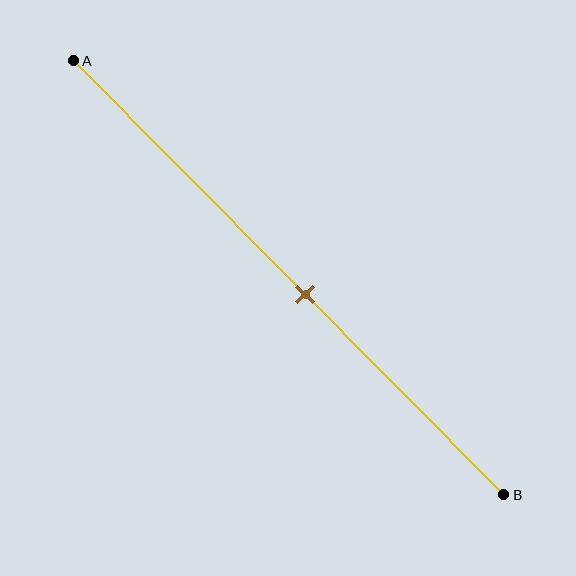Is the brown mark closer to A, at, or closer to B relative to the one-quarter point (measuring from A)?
The brown mark is closer to point B than the one-quarter point of segment AB.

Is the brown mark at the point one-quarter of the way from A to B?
No, the mark is at about 55% from A, not at the 25% one-quarter point.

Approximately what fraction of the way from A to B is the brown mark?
The brown mark is approximately 55% of the way from A to B.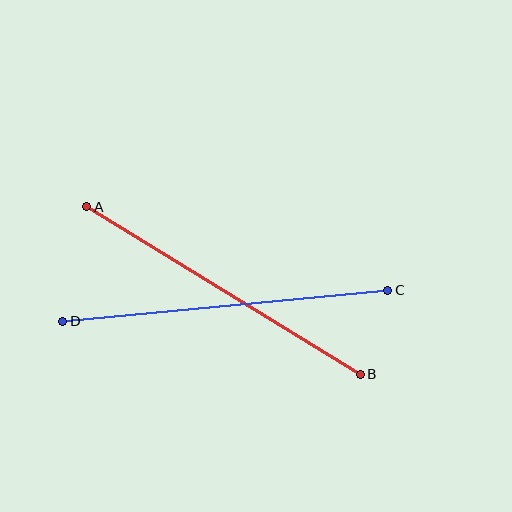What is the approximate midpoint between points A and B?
The midpoint is at approximately (223, 290) pixels.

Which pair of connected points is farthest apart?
Points C and D are farthest apart.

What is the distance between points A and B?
The distance is approximately 321 pixels.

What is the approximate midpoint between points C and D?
The midpoint is at approximately (225, 306) pixels.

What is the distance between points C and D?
The distance is approximately 326 pixels.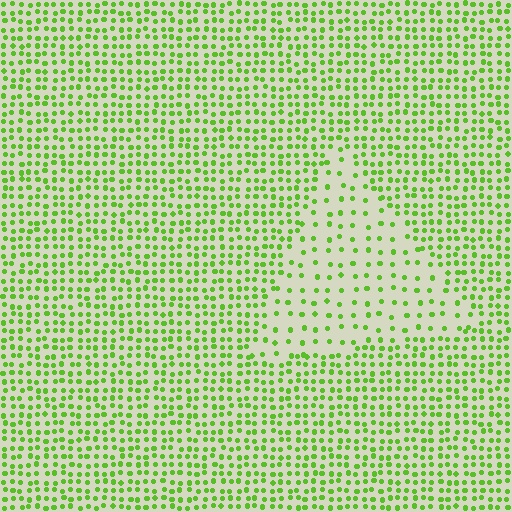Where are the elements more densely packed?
The elements are more densely packed outside the triangle boundary.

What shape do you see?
I see a triangle.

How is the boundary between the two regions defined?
The boundary is defined by a change in element density (approximately 2.4x ratio). All elements are the same color, size, and shape.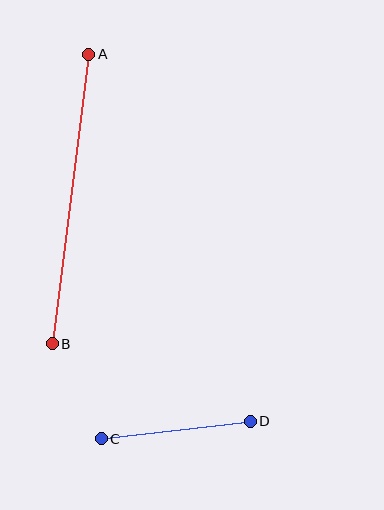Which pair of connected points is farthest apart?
Points A and B are farthest apart.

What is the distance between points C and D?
The distance is approximately 150 pixels.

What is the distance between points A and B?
The distance is approximately 292 pixels.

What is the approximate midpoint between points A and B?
The midpoint is at approximately (70, 199) pixels.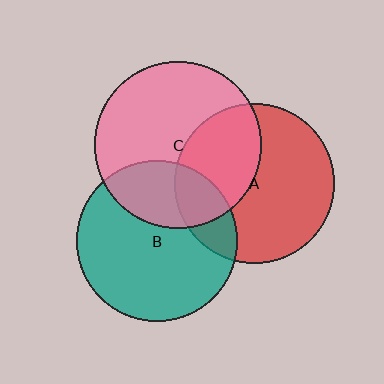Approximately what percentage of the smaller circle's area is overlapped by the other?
Approximately 40%.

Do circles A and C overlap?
Yes.